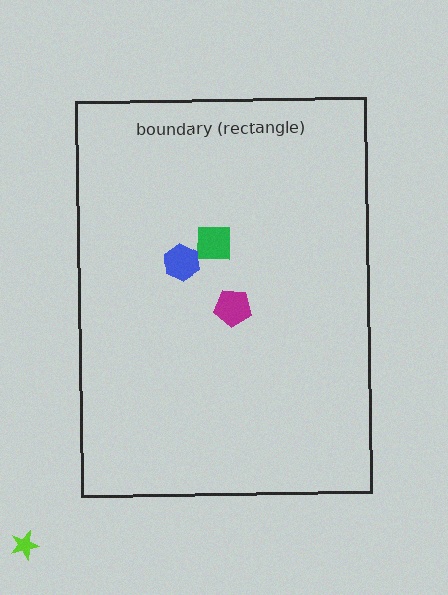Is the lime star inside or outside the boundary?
Outside.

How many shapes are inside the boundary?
3 inside, 1 outside.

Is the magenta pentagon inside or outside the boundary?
Inside.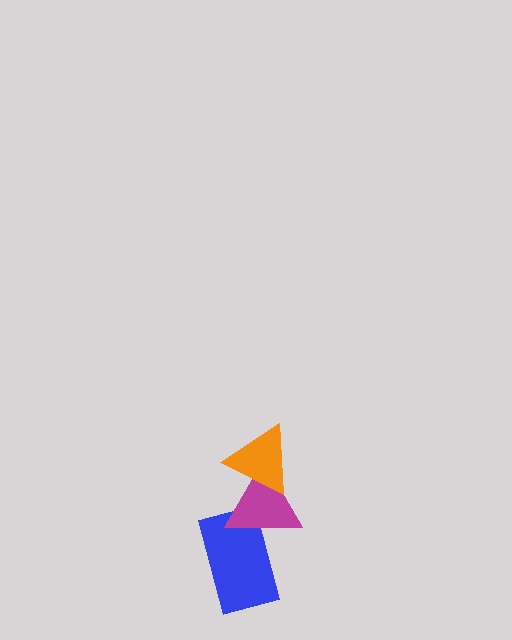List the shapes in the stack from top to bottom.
From top to bottom: the orange triangle, the magenta triangle, the blue rectangle.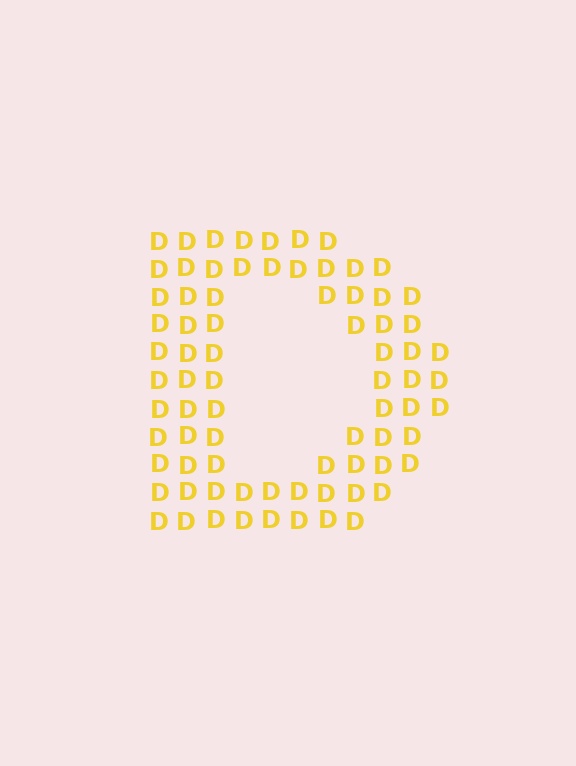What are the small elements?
The small elements are letter D's.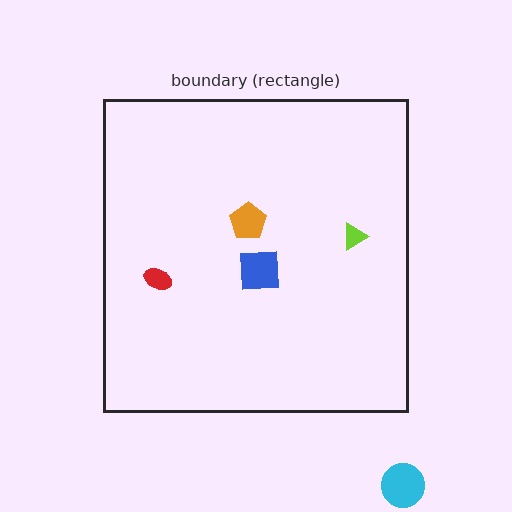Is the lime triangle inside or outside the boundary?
Inside.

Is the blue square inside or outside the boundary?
Inside.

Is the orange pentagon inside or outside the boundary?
Inside.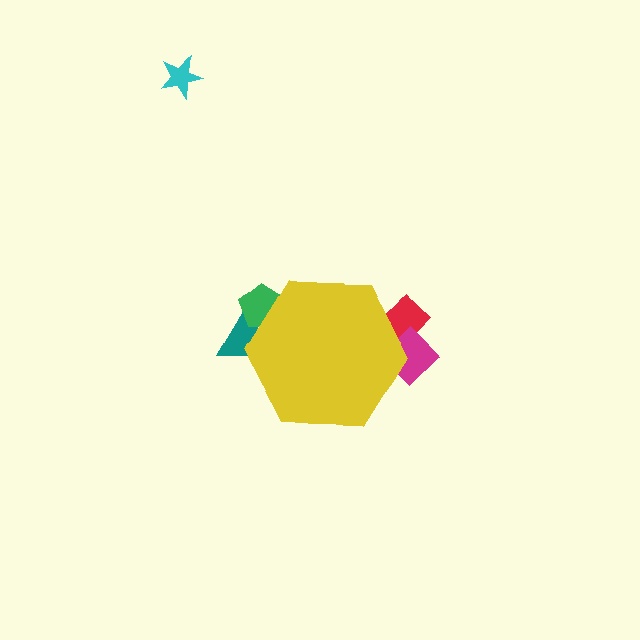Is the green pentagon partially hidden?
Yes, the green pentagon is partially hidden behind the yellow hexagon.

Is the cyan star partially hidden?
No, the cyan star is fully visible.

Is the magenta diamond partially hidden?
Yes, the magenta diamond is partially hidden behind the yellow hexagon.